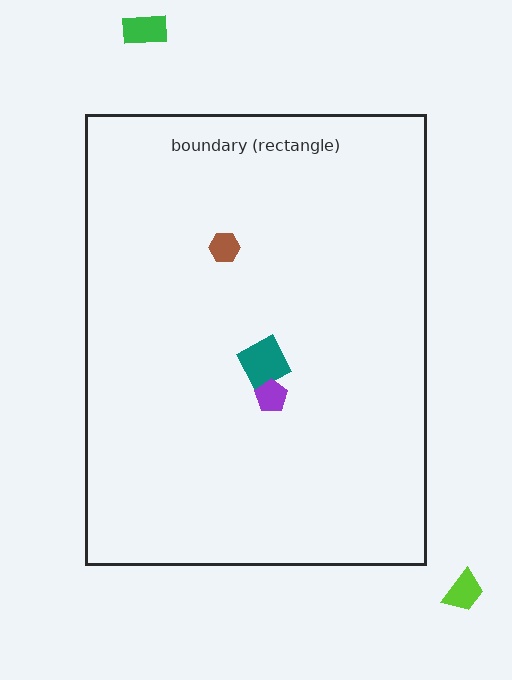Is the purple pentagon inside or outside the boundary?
Inside.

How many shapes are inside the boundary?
3 inside, 2 outside.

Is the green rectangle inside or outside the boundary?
Outside.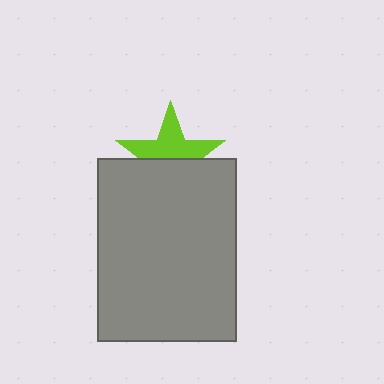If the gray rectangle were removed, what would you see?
You would see the complete lime star.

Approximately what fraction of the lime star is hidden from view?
Roughly 47% of the lime star is hidden behind the gray rectangle.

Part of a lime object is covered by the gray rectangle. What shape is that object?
It is a star.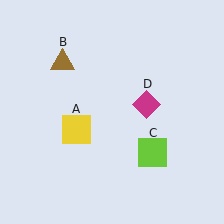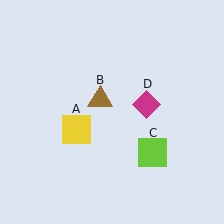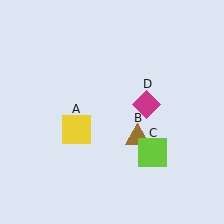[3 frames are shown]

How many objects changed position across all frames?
1 object changed position: brown triangle (object B).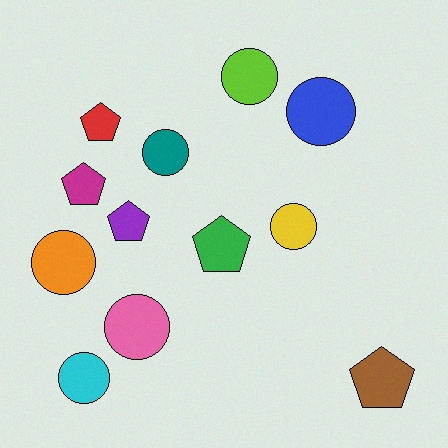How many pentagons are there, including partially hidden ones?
There are 5 pentagons.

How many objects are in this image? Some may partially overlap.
There are 12 objects.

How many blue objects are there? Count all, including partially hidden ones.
There is 1 blue object.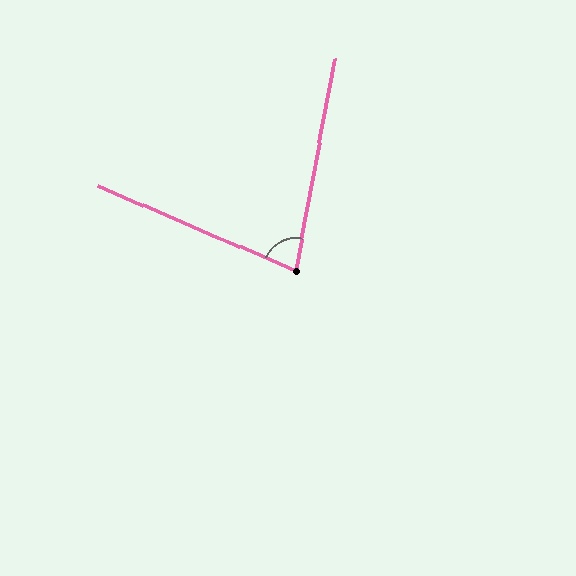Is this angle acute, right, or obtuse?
It is acute.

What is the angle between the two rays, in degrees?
Approximately 77 degrees.